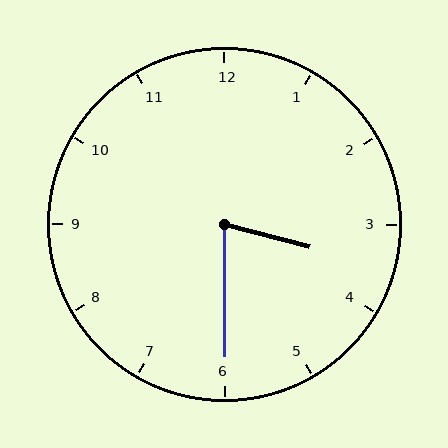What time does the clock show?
3:30.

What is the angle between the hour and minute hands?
Approximately 75 degrees.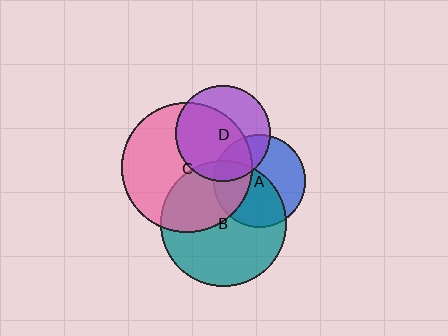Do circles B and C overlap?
Yes.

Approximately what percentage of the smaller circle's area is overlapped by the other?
Approximately 40%.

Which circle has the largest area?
Circle C (pink).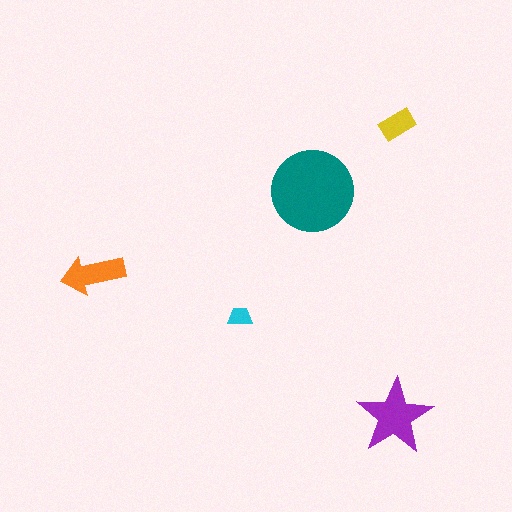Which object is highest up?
The yellow rectangle is topmost.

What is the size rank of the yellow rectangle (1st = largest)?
4th.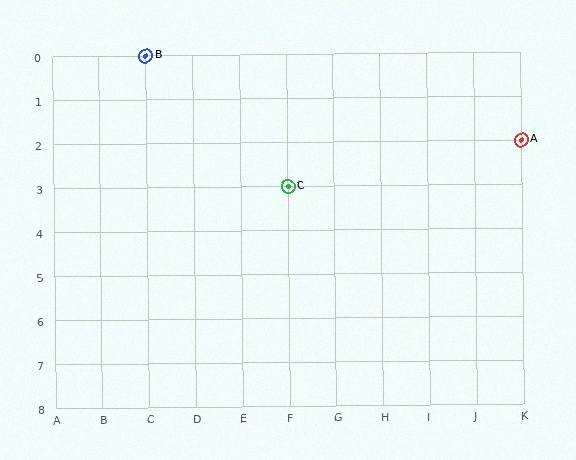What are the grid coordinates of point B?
Point B is at grid coordinates (C, 0).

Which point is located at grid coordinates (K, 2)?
Point A is at (K, 2).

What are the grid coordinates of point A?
Point A is at grid coordinates (K, 2).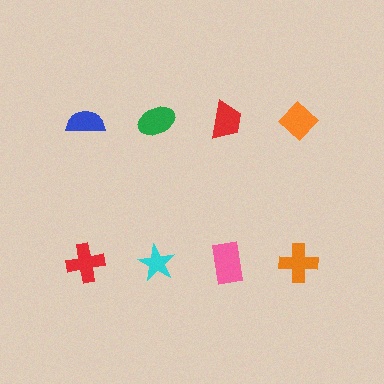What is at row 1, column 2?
A green ellipse.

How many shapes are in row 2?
4 shapes.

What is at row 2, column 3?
A pink rectangle.